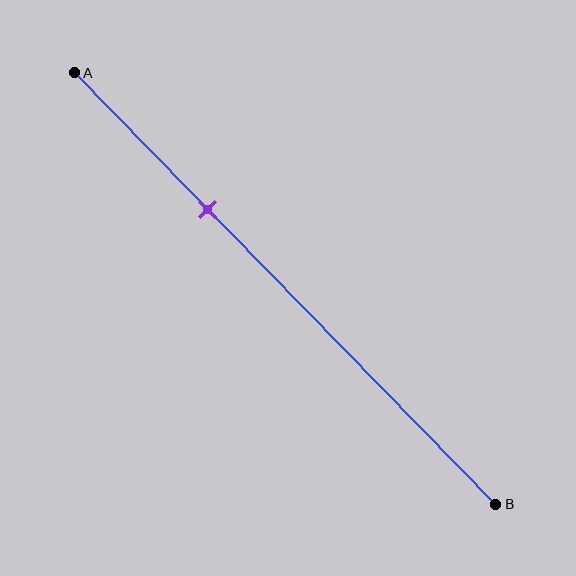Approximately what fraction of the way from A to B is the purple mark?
The purple mark is approximately 30% of the way from A to B.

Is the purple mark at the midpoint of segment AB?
No, the mark is at about 30% from A, not at the 50% midpoint.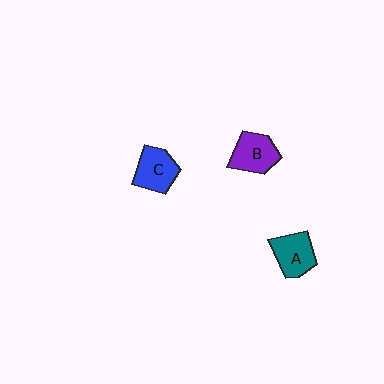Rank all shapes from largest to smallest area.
From largest to smallest: B (purple), C (blue), A (teal).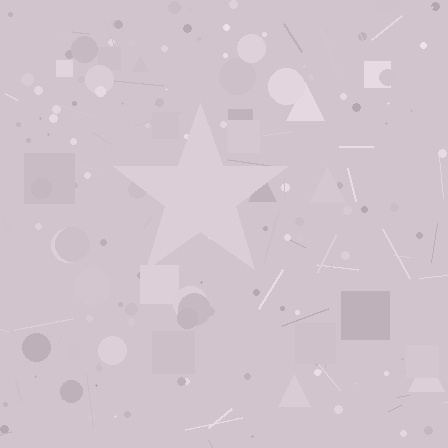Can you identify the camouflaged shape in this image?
The camouflaged shape is a star.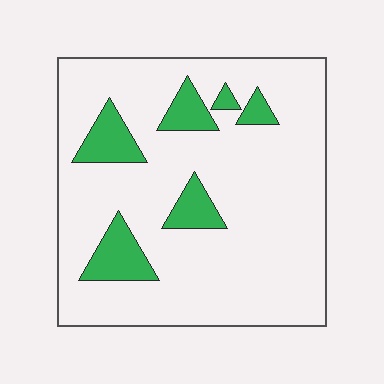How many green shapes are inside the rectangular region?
6.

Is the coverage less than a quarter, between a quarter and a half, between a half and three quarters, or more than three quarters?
Less than a quarter.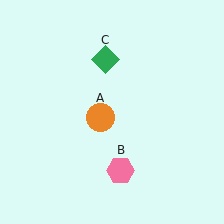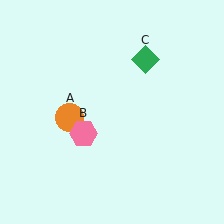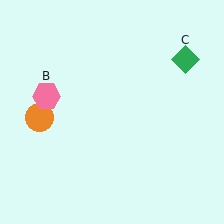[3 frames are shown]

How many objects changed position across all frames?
3 objects changed position: orange circle (object A), pink hexagon (object B), green diamond (object C).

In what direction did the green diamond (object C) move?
The green diamond (object C) moved right.